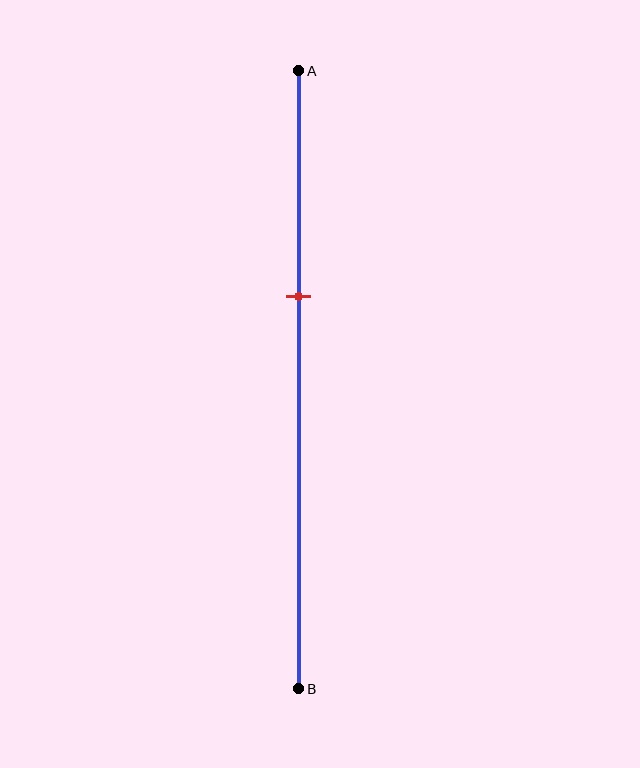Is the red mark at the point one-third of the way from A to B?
No, the mark is at about 35% from A, not at the 33% one-third point.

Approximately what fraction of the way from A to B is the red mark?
The red mark is approximately 35% of the way from A to B.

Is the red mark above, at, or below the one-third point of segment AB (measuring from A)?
The red mark is below the one-third point of segment AB.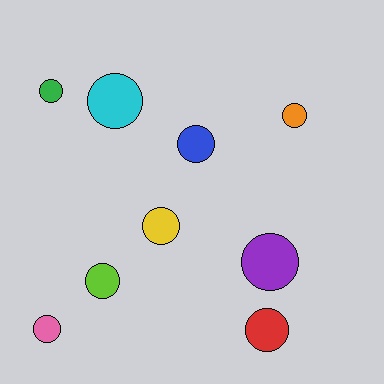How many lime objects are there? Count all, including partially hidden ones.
There is 1 lime object.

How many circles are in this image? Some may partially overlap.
There are 9 circles.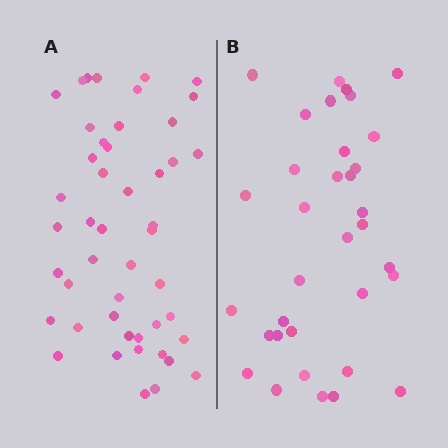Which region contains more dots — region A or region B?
Region A (the left region) has more dots.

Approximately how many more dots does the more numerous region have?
Region A has approximately 15 more dots than region B.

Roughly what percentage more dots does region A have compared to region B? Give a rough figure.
About 40% more.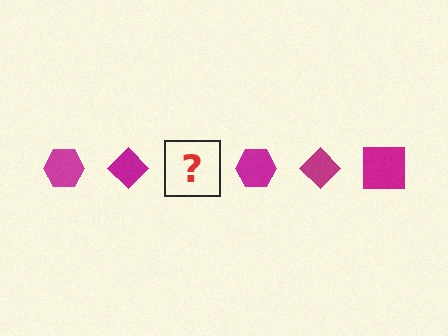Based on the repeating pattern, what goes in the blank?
The blank should be a magenta square.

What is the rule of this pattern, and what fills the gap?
The rule is that the pattern cycles through hexagon, diamond, square shapes in magenta. The gap should be filled with a magenta square.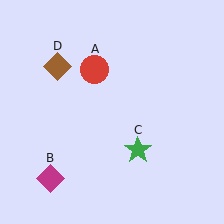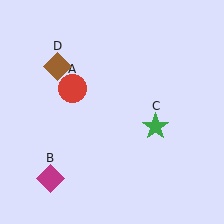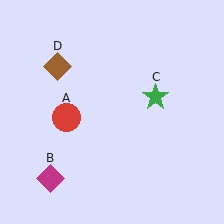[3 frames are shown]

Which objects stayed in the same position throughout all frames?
Magenta diamond (object B) and brown diamond (object D) remained stationary.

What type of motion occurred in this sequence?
The red circle (object A), green star (object C) rotated counterclockwise around the center of the scene.